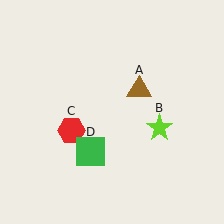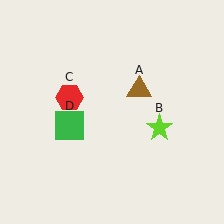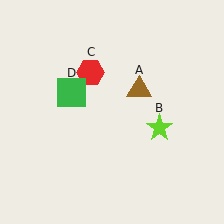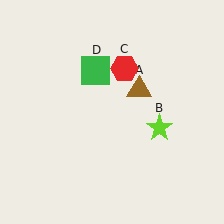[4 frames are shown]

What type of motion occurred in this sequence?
The red hexagon (object C), green square (object D) rotated clockwise around the center of the scene.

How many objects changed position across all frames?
2 objects changed position: red hexagon (object C), green square (object D).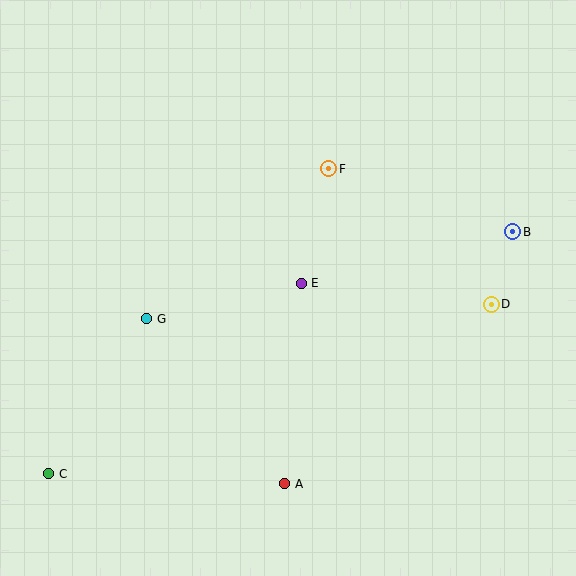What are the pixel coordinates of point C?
Point C is at (49, 474).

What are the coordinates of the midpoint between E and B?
The midpoint between E and B is at (407, 257).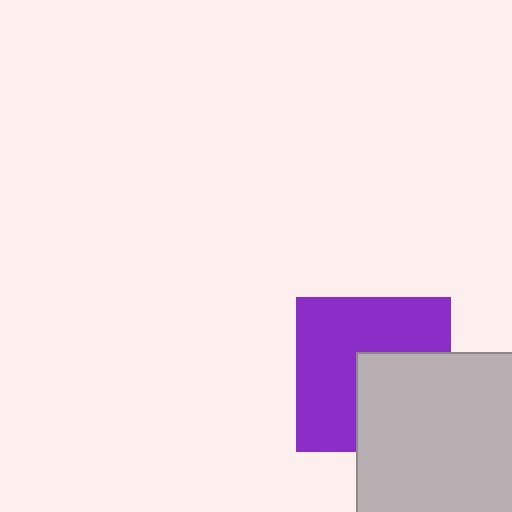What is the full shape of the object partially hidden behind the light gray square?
The partially hidden object is a purple square.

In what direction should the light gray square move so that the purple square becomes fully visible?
The light gray square should move toward the lower-right. That is the shortest direction to clear the overlap and leave the purple square fully visible.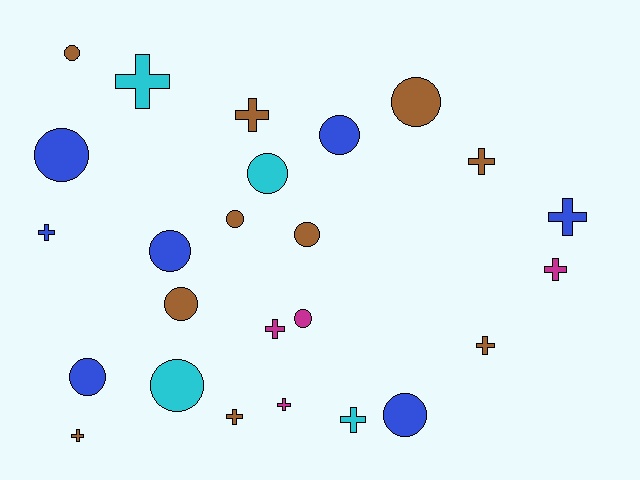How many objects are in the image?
There are 25 objects.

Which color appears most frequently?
Brown, with 10 objects.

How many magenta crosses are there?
There are 3 magenta crosses.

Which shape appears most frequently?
Circle, with 13 objects.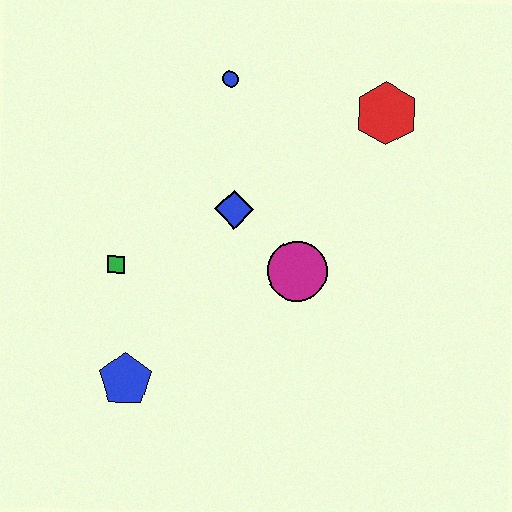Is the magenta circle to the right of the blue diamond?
Yes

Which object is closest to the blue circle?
The blue diamond is closest to the blue circle.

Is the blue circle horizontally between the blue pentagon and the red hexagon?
Yes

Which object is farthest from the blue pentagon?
The red hexagon is farthest from the blue pentagon.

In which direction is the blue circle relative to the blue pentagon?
The blue circle is above the blue pentagon.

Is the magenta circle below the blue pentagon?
No